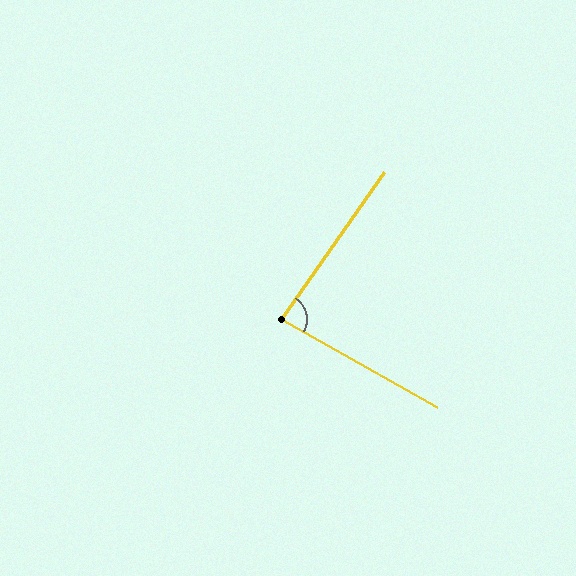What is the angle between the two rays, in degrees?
Approximately 84 degrees.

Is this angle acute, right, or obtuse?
It is acute.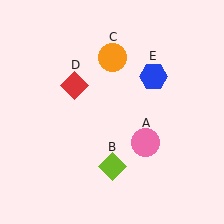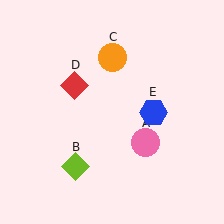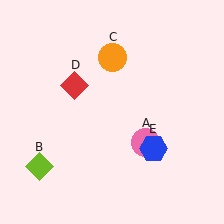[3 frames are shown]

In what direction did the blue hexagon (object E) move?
The blue hexagon (object E) moved down.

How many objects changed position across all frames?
2 objects changed position: lime diamond (object B), blue hexagon (object E).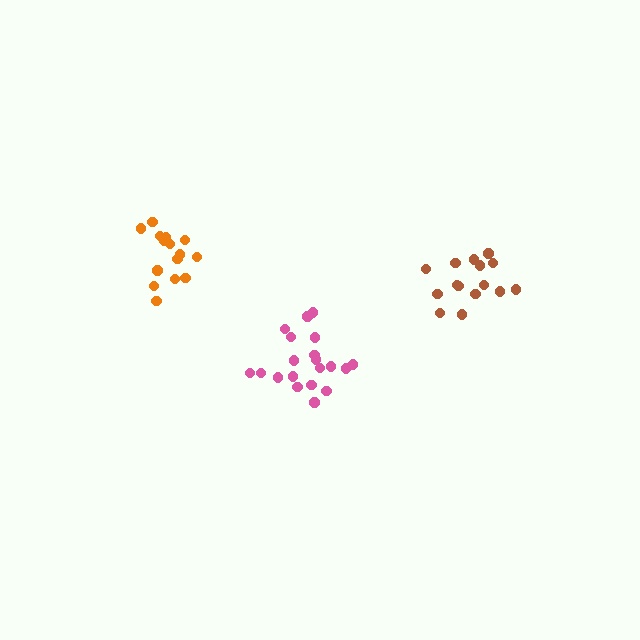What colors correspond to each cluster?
The clusters are colored: pink, brown, orange.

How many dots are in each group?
Group 1: 20 dots, Group 2: 15 dots, Group 3: 15 dots (50 total).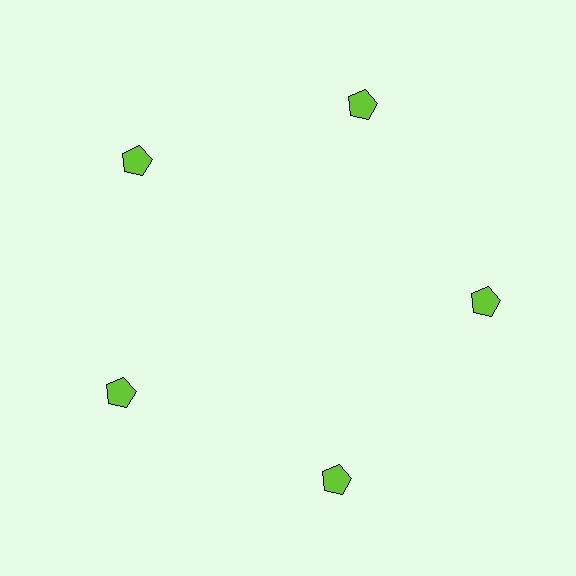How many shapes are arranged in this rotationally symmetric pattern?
There are 5 shapes, arranged in 5 groups of 1.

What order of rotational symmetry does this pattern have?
This pattern has 5-fold rotational symmetry.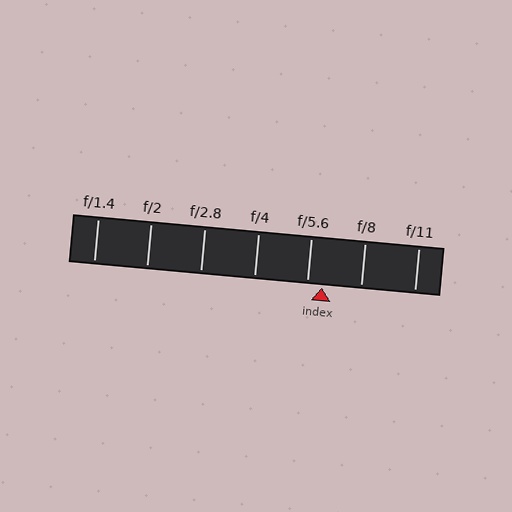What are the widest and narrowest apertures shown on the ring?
The widest aperture shown is f/1.4 and the narrowest is f/11.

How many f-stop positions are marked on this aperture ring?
There are 7 f-stop positions marked.